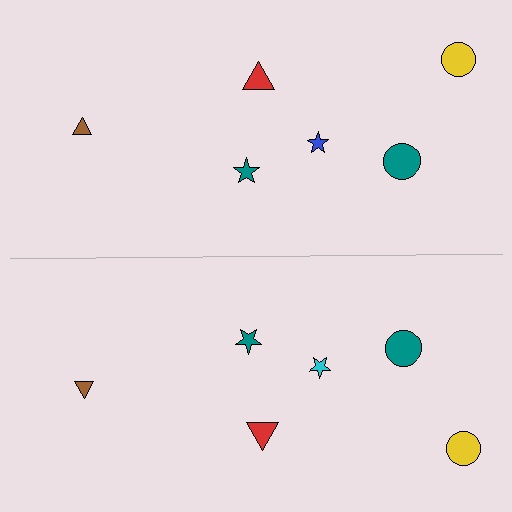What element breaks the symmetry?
The cyan star on the bottom side breaks the symmetry — its mirror counterpart is blue.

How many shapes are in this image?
There are 12 shapes in this image.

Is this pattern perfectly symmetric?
No, the pattern is not perfectly symmetric. The cyan star on the bottom side breaks the symmetry — its mirror counterpart is blue.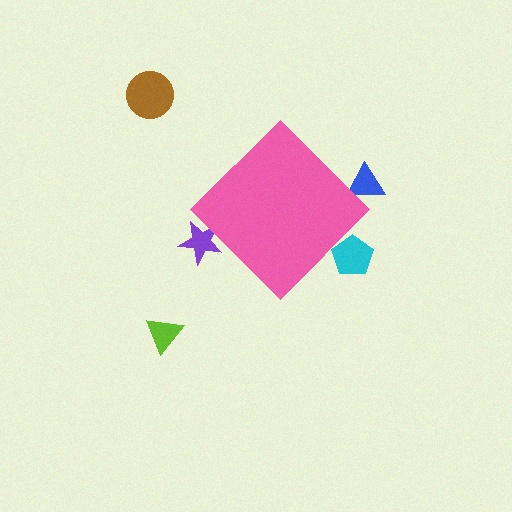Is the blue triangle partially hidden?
Yes, the blue triangle is partially hidden behind the pink diamond.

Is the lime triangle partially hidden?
No, the lime triangle is fully visible.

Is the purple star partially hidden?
Yes, the purple star is partially hidden behind the pink diamond.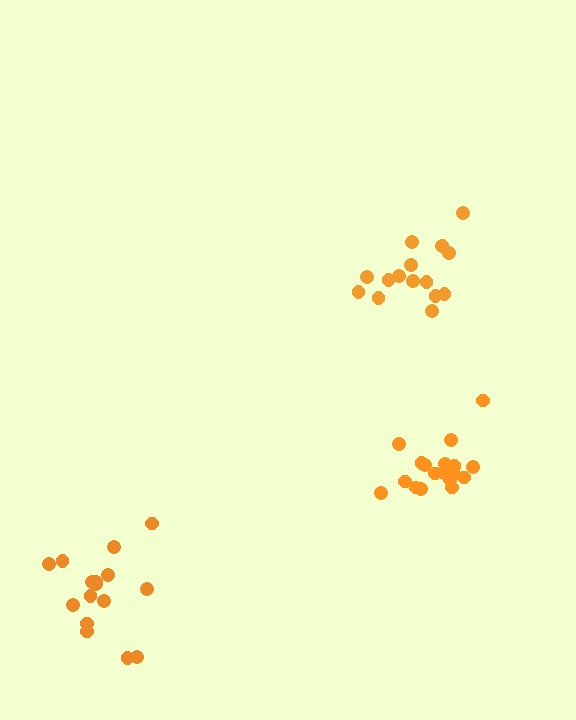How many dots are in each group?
Group 1: 19 dots, Group 2: 16 dots, Group 3: 16 dots (51 total).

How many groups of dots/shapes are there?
There are 3 groups.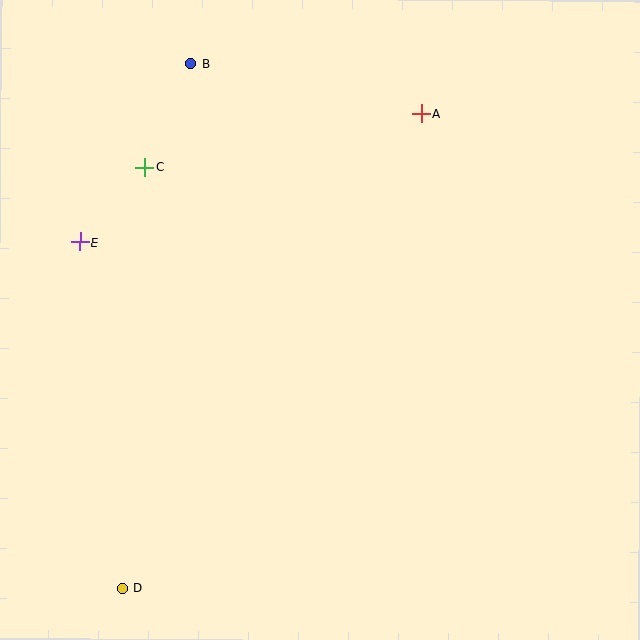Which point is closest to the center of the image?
Point A at (422, 113) is closest to the center.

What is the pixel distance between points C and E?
The distance between C and E is 99 pixels.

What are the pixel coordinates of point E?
Point E is at (80, 242).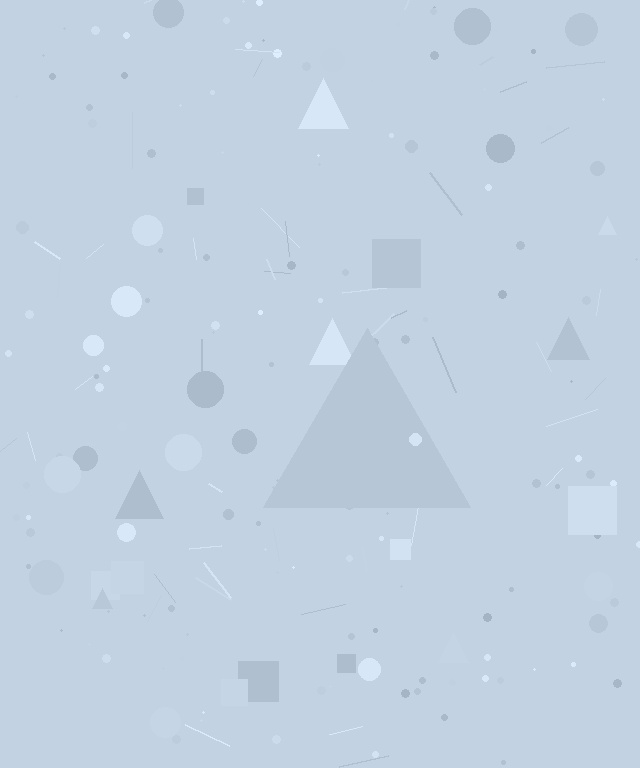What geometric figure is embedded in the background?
A triangle is embedded in the background.